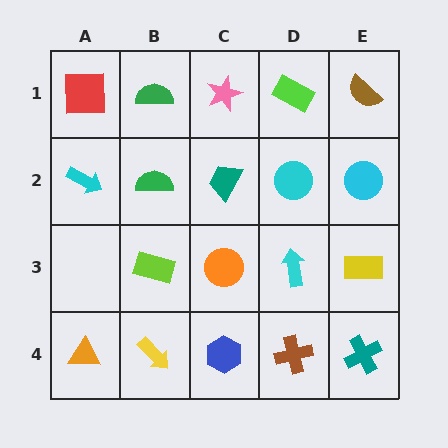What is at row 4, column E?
A teal cross.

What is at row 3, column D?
A cyan arrow.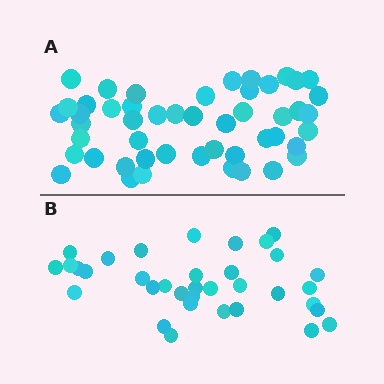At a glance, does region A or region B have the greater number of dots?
Region A (the top region) has more dots.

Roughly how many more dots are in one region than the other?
Region A has approximately 15 more dots than region B.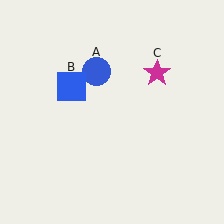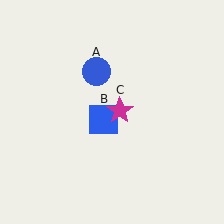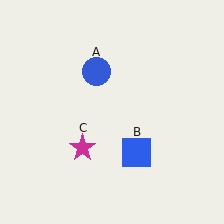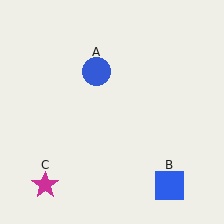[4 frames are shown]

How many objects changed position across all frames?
2 objects changed position: blue square (object B), magenta star (object C).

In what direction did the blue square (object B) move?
The blue square (object B) moved down and to the right.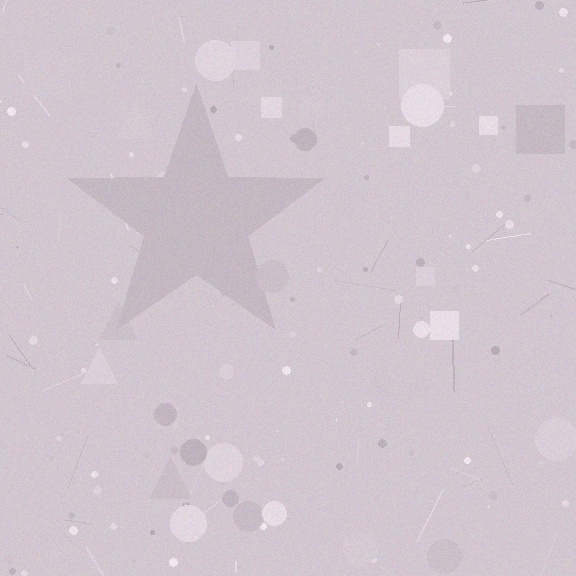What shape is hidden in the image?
A star is hidden in the image.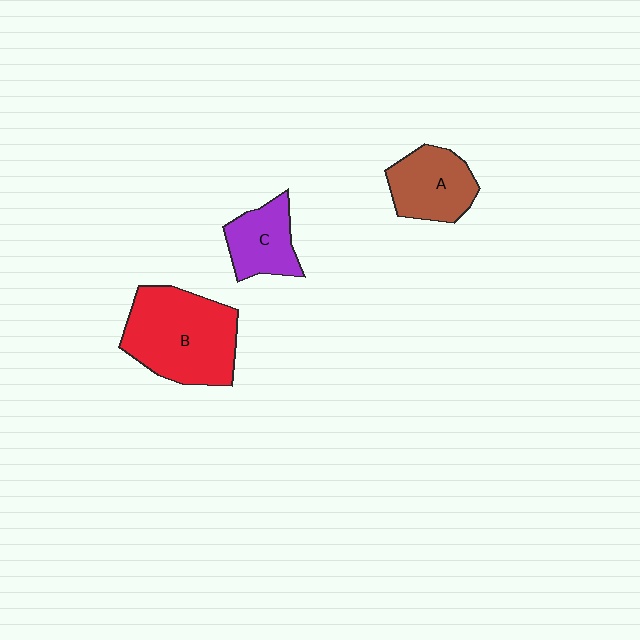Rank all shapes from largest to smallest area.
From largest to smallest: B (red), A (brown), C (purple).